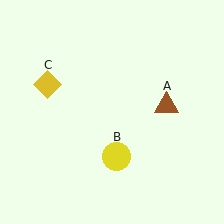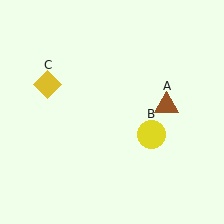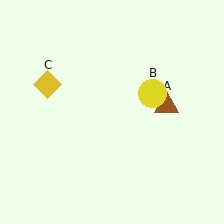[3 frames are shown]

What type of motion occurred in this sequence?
The yellow circle (object B) rotated counterclockwise around the center of the scene.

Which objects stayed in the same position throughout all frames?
Brown triangle (object A) and yellow diamond (object C) remained stationary.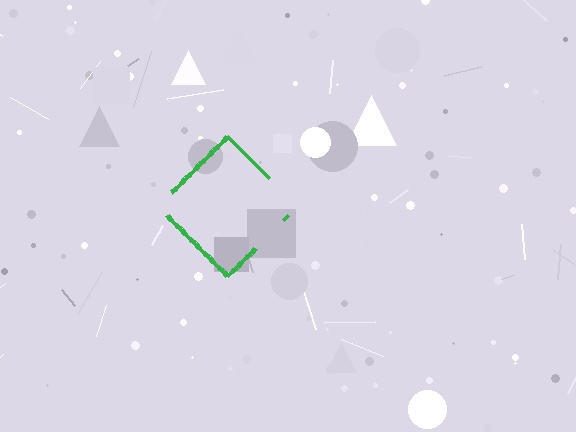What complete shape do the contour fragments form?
The contour fragments form a diamond.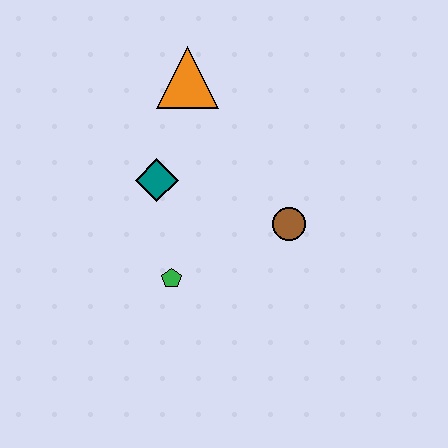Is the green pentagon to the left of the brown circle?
Yes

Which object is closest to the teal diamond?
The green pentagon is closest to the teal diamond.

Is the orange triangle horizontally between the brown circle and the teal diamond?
Yes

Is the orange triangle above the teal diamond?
Yes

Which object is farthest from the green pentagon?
The orange triangle is farthest from the green pentagon.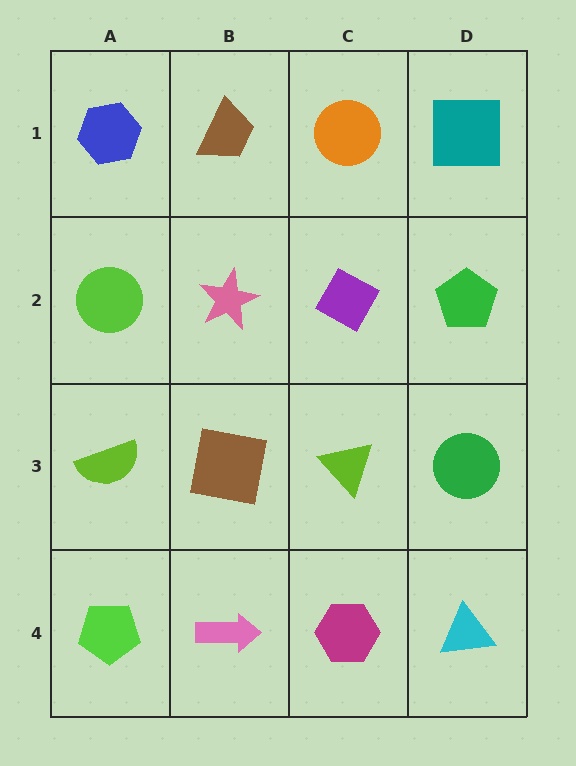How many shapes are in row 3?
4 shapes.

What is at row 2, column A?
A lime circle.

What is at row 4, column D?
A cyan triangle.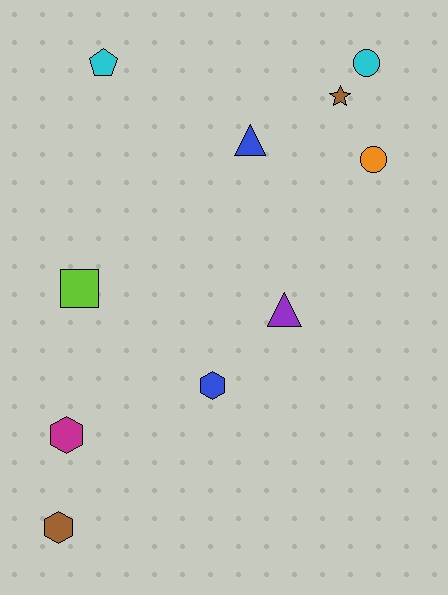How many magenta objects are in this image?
There is 1 magenta object.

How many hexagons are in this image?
There are 3 hexagons.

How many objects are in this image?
There are 10 objects.